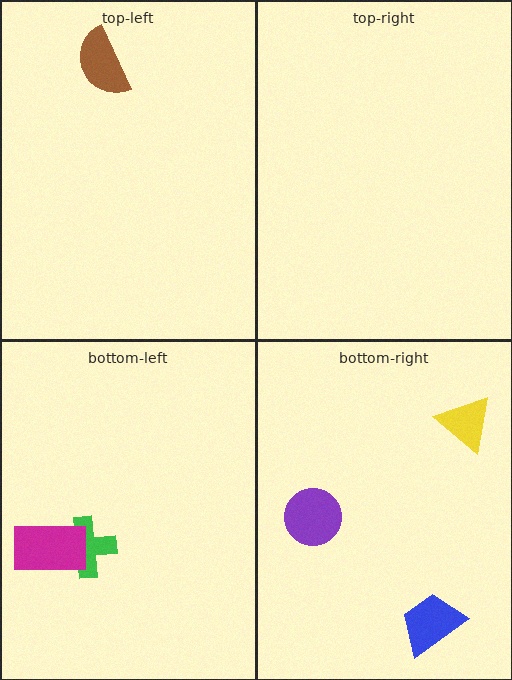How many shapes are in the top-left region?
1.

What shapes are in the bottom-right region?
The yellow triangle, the purple circle, the blue trapezoid.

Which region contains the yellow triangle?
The bottom-right region.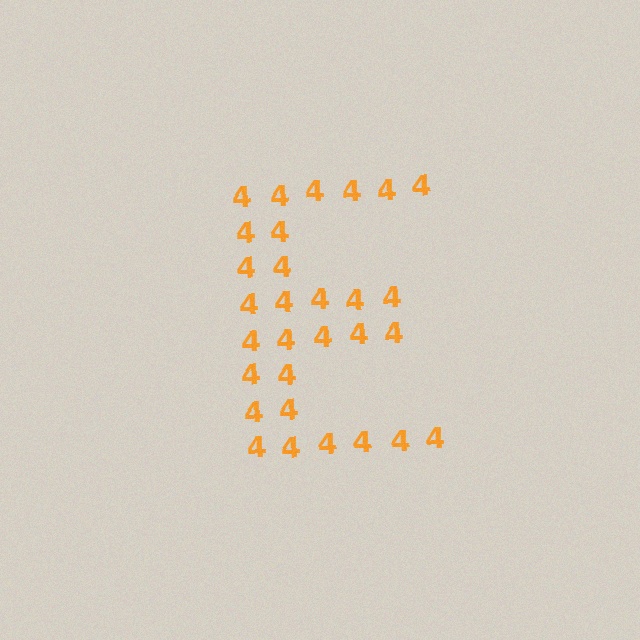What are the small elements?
The small elements are digit 4's.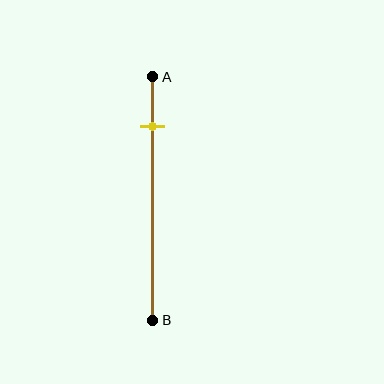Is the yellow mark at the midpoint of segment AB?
No, the mark is at about 20% from A, not at the 50% midpoint.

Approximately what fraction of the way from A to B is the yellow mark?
The yellow mark is approximately 20% of the way from A to B.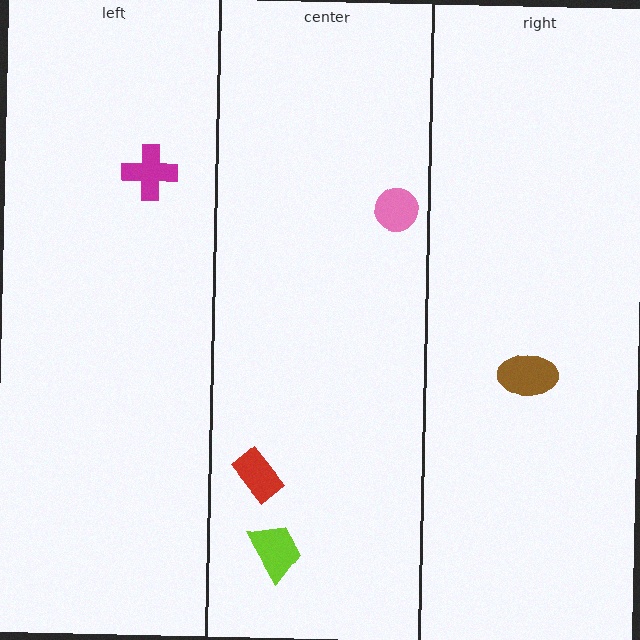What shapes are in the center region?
The lime trapezoid, the pink circle, the red rectangle.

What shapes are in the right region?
The brown ellipse.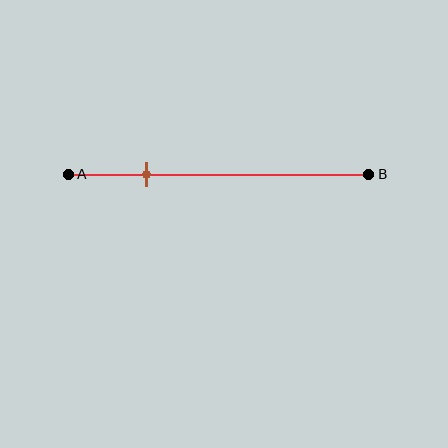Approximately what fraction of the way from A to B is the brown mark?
The brown mark is approximately 25% of the way from A to B.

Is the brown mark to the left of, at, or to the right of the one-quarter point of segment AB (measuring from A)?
The brown mark is approximately at the one-quarter point of segment AB.